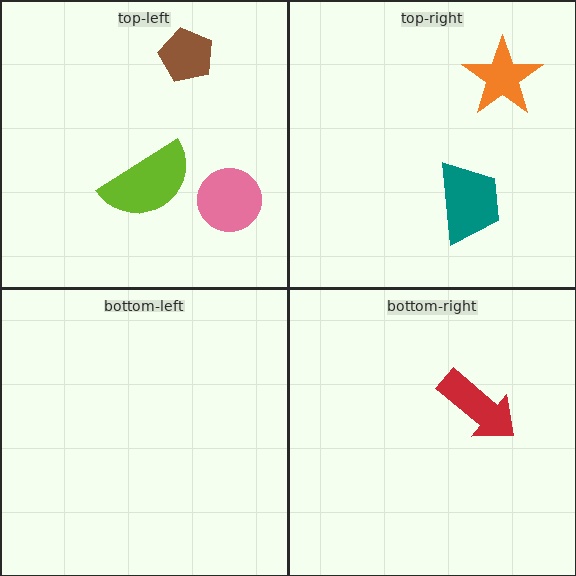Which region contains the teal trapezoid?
The top-right region.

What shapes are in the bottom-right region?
The red arrow.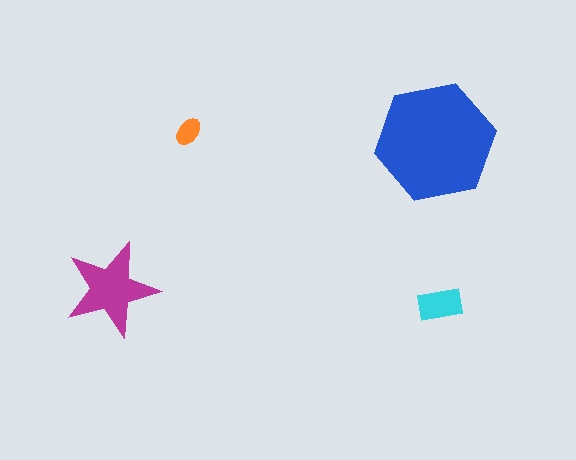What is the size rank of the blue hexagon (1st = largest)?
1st.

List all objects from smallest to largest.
The orange ellipse, the cyan rectangle, the magenta star, the blue hexagon.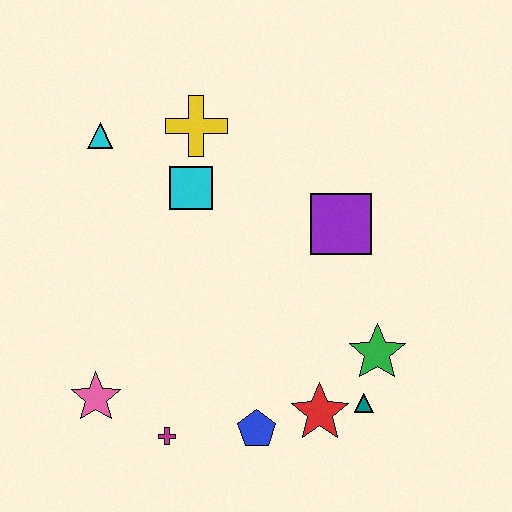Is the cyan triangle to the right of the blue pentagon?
No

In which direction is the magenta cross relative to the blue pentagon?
The magenta cross is to the left of the blue pentagon.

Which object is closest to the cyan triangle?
The yellow cross is closest to the cyan triangle.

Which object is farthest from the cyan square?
The teal triangle is farthest from the cyan square.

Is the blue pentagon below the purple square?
Yes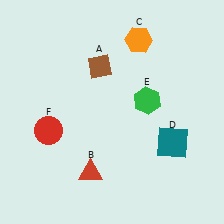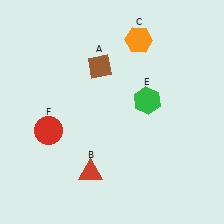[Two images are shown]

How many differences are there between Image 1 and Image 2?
There is 1 difference between the two images.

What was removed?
The teal square (D) was removed in Image 2.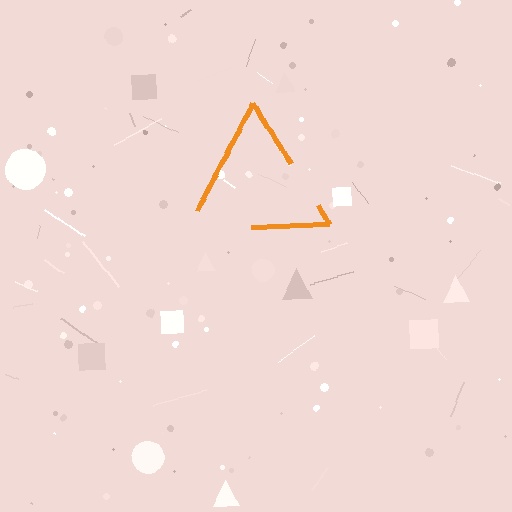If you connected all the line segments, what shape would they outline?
They would outline a triangle.